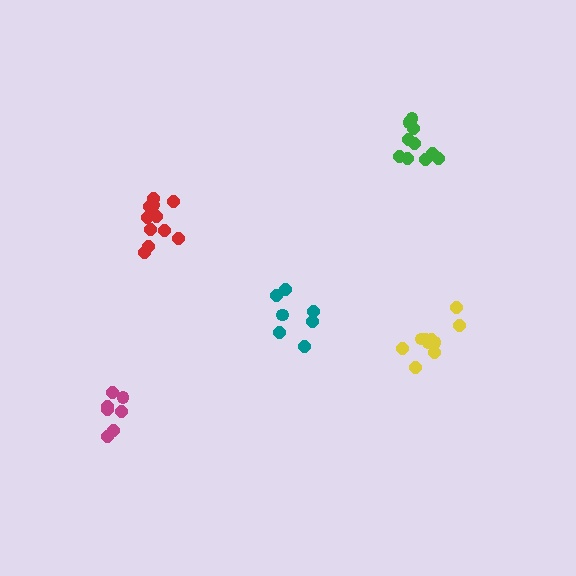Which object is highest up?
The green cluster is topmost.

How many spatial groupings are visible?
There are 5 spatial groupings.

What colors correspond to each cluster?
The clusters are colored: teal, magenta, red, yellow, green.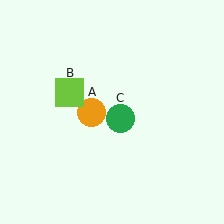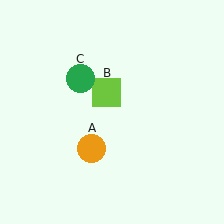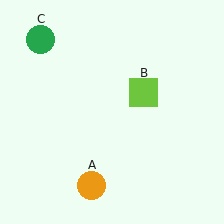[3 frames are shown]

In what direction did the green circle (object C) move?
The green circle (object C) moved up and to the left.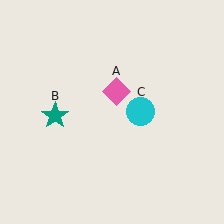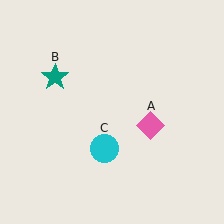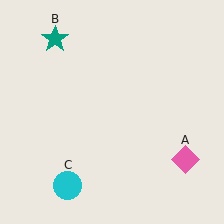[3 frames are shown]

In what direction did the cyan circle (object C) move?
The cyan circle (object C) moved down and to the left.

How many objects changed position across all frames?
3 objects changed position: pink diamond (object A), teal star (object B), cyan circle (object C).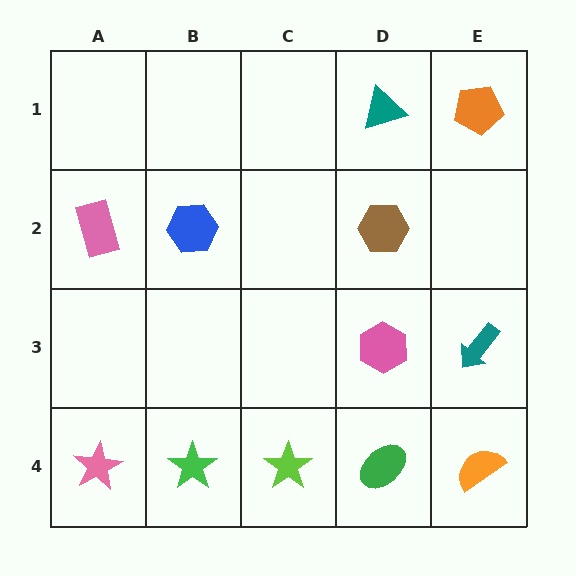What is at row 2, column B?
A blue hexagon.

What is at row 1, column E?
An orange pentagon.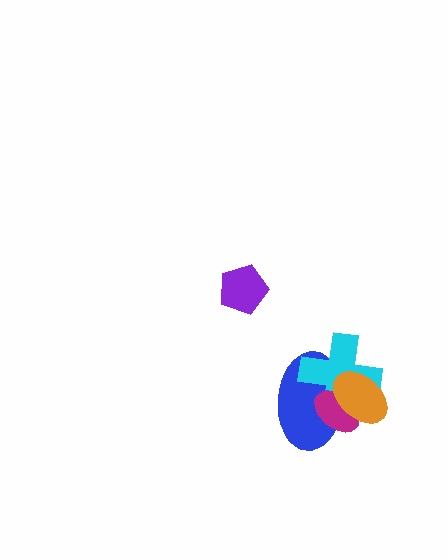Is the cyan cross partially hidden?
Yes, it is partially covered by another shape.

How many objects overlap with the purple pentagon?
0 objects overlap with the purple pentagon.